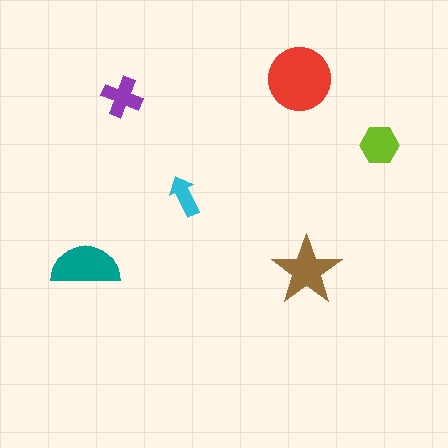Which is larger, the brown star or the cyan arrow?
The brown star.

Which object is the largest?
The red circle.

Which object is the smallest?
The cyan arrow.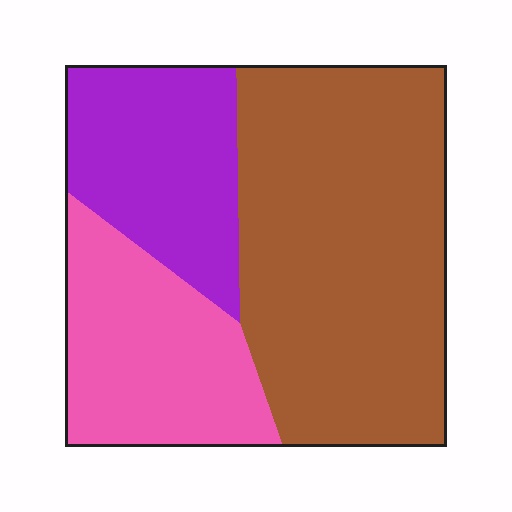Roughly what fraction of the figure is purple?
Purple takes up less than a quarter of the figure.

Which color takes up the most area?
Brown, at roughly 55%.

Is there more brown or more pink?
Brown.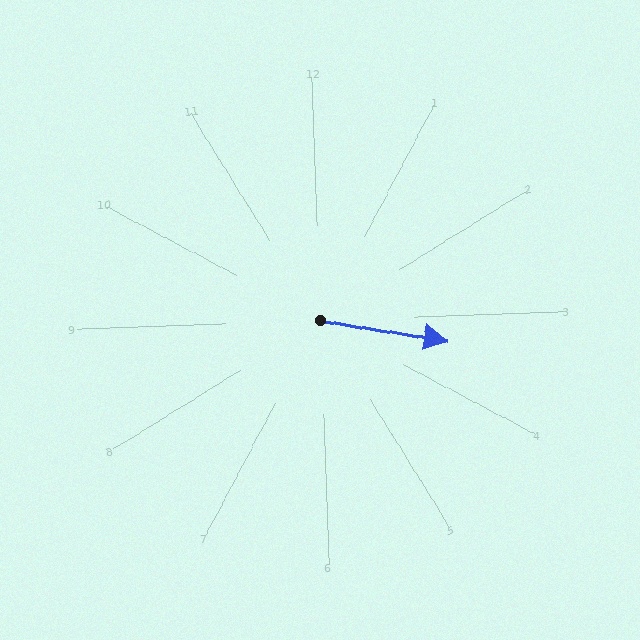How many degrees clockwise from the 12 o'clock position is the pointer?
Approximately 101 degrees.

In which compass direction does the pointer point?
East.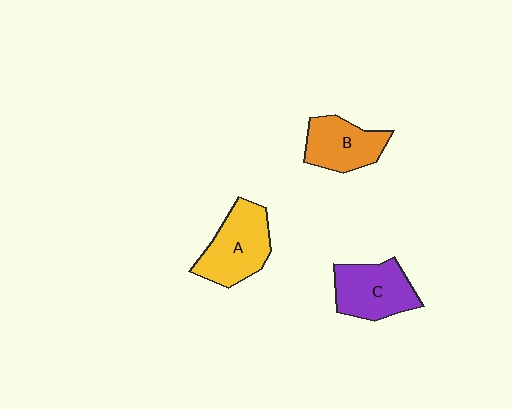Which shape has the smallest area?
Shape B (orange).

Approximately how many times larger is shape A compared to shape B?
Approximately 1.2 times.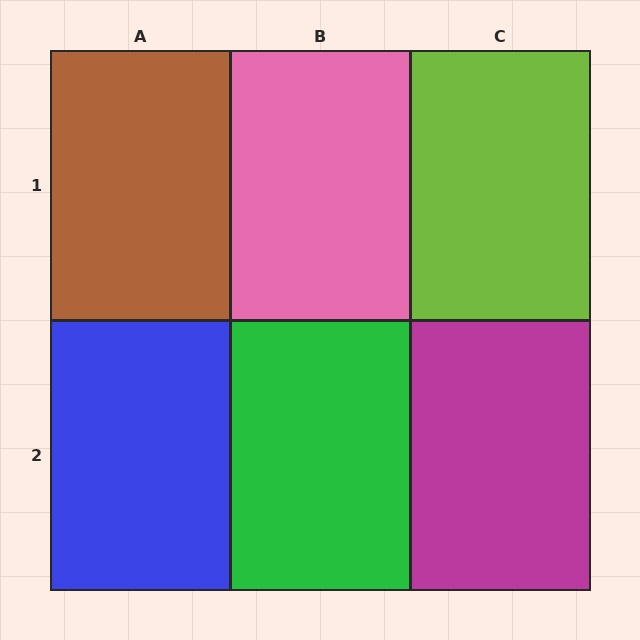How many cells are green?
1 cell is green.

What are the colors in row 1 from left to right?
Brown, pink, lime.